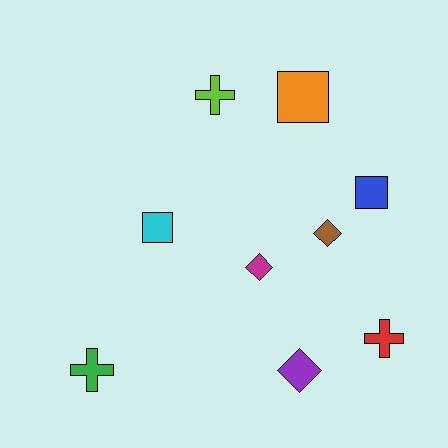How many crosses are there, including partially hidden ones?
There are 3 crosses.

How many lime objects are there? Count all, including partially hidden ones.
There is 1 lime object.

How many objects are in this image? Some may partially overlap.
There are 9 objects.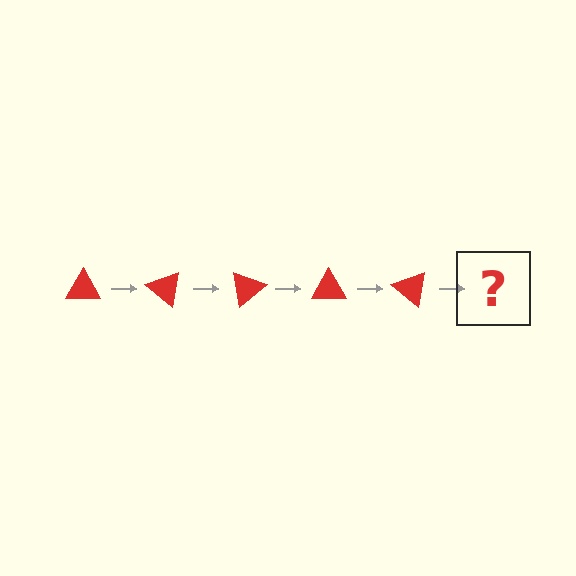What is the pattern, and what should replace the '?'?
The pattern is that the triangle rotates 40 degrees each step. The '?' should be a red triangle rotated 200 degrees.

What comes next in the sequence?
The next element should be a red triangle rotated 200 degrees.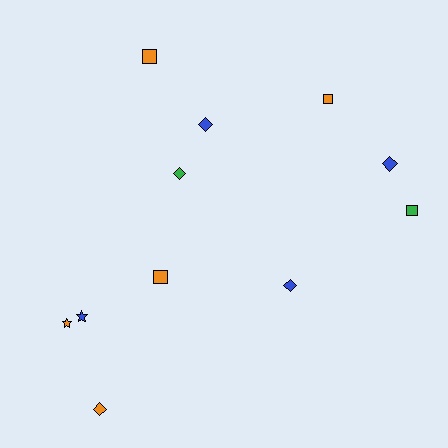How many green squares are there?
There is 1 green square.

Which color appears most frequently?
Orange, with 5 objects.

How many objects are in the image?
There are 11 objects.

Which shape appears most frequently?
Diamond, with 5 objects.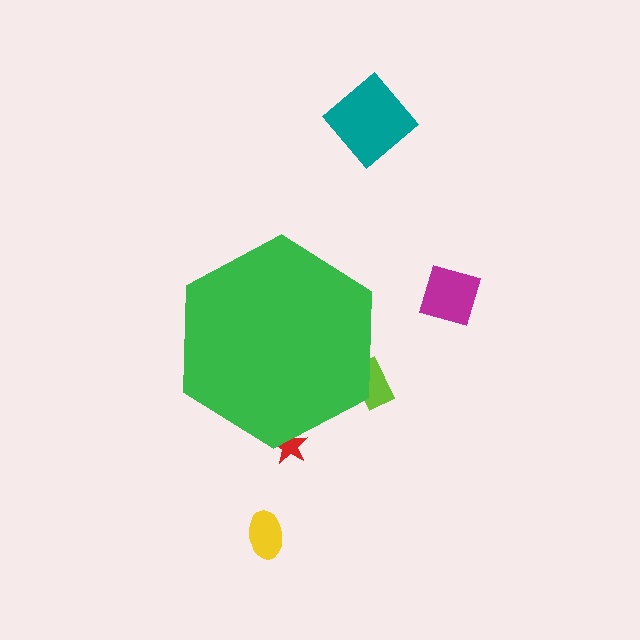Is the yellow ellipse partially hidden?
No, the yellow ellipse is fully visible.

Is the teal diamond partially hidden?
No, the teal diamond is fully visible.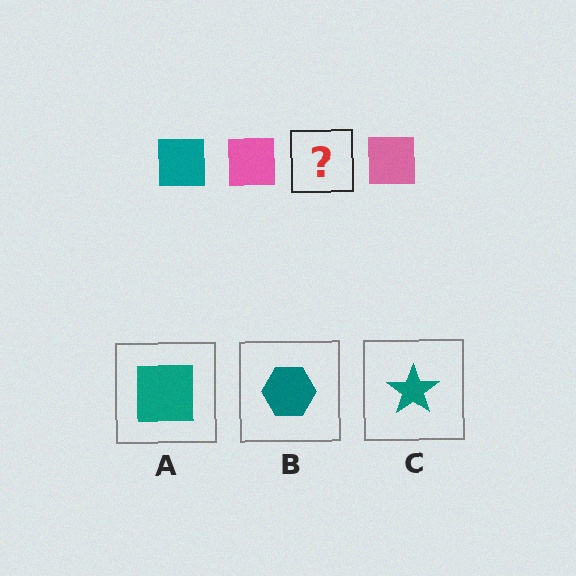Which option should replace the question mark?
Option A.